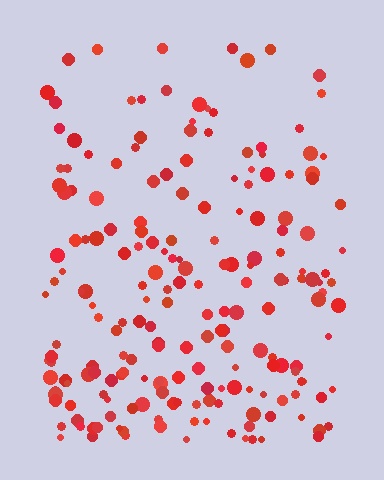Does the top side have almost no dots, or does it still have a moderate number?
Still a moderate number, just noticeably fewer than the bottom.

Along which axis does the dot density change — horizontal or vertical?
Vertical.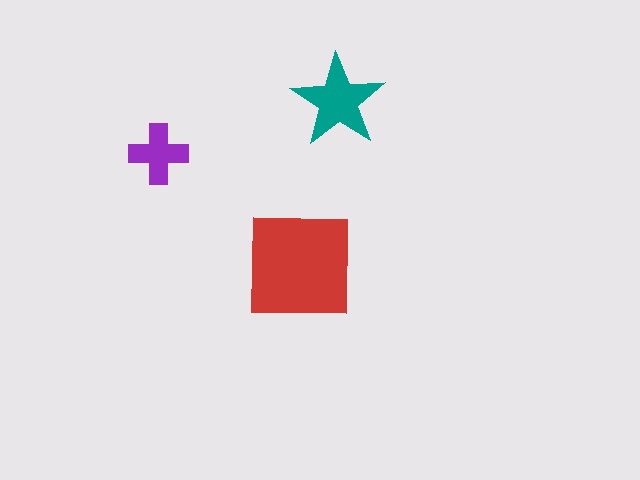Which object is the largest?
The red square.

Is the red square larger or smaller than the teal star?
Larger.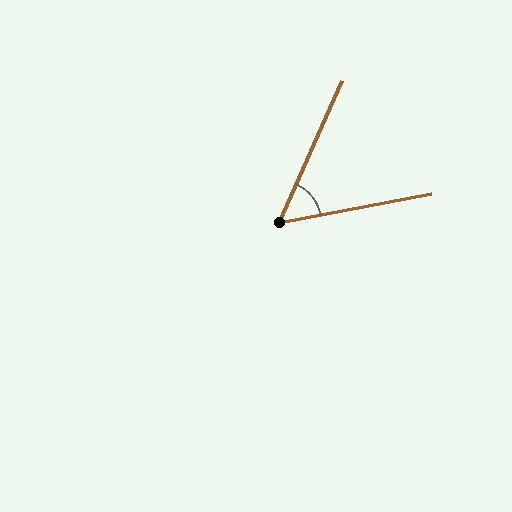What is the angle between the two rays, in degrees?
Approximately 56 degrees.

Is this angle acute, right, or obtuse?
It is acute.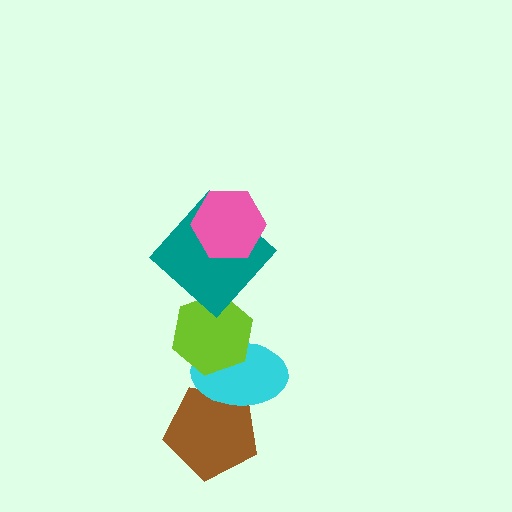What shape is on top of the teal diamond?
The pink hexagon is on top of the teal diamond.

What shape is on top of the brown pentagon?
The cyan ellipse is on top of the brown pentagon.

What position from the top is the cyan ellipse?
The cyan ellipse is 4th from the top.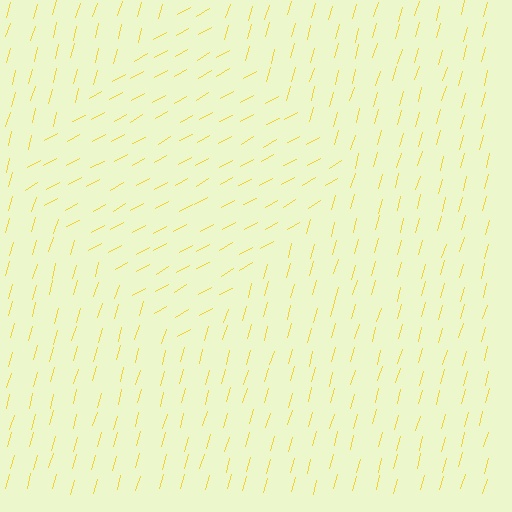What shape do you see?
I see a diamond.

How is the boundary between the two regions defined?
The boundary is defined purely by a change in line orientation (approximately 45 degrees difference). All lines are the same color and thickness.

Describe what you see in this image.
The image is filled with small yellow line segments. A diamond region in the image has lines oriented differently from the surrounding lines, creating a visible texture boundary.